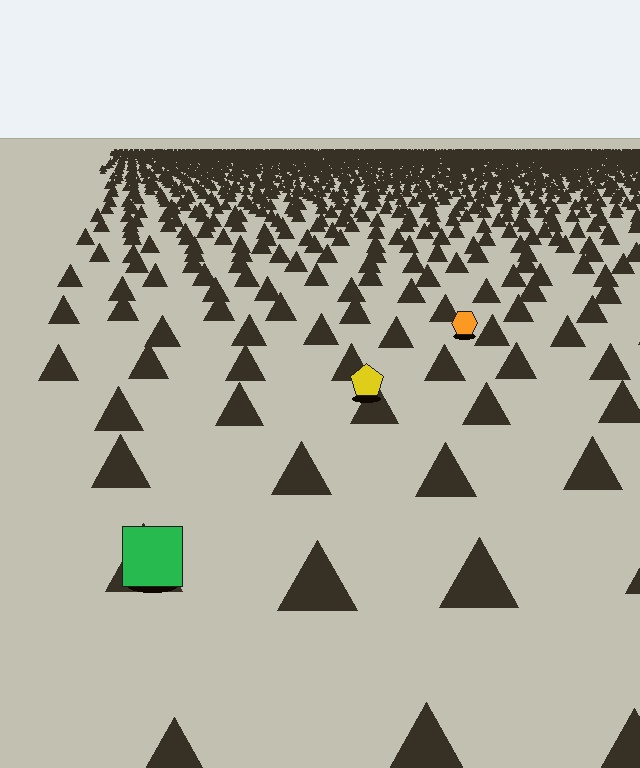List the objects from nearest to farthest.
From nearest to farthest: the green square, the yellow pentagon, the orange hexagon.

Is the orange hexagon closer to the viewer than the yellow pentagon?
No. The yellow pentagon is closer — you can tell from the texture gradient: the ground texture is coarser near it.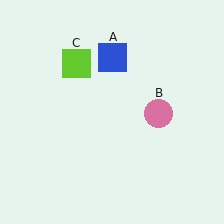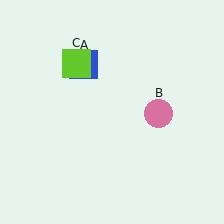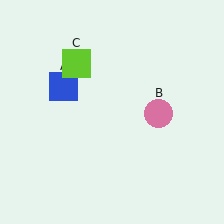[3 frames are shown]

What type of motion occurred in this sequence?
The blue square (object A) rotated counterclockwise around the center of the scene.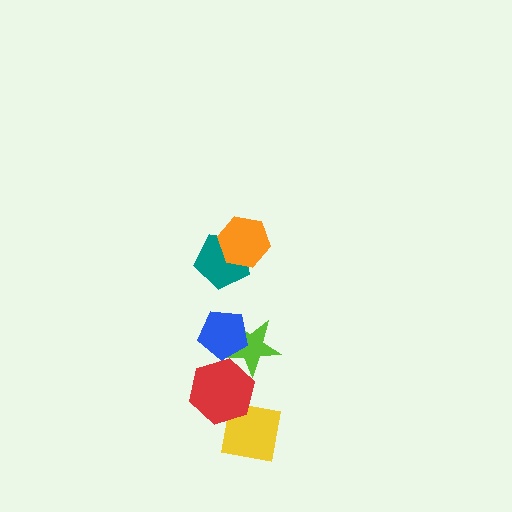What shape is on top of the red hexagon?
The lime star is on top of the red hexagon.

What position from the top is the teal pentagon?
The teal pentagon is 2nd from the top.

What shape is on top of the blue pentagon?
The teal pentagon is on top of the blue pentagon.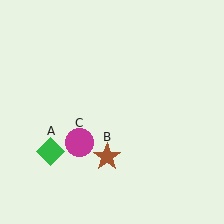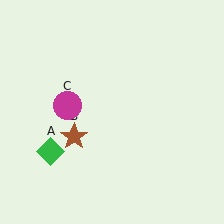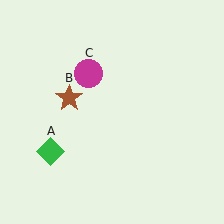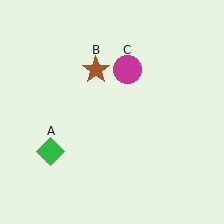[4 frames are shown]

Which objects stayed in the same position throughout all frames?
Green diamond (object A) remained stationary.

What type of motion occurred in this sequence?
The brown star (object B), magenta circle (object C) rotated clockwise around the center of the scene.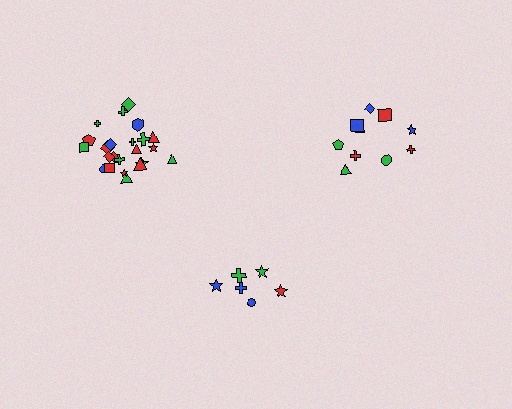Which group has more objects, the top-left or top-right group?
The top-left group.